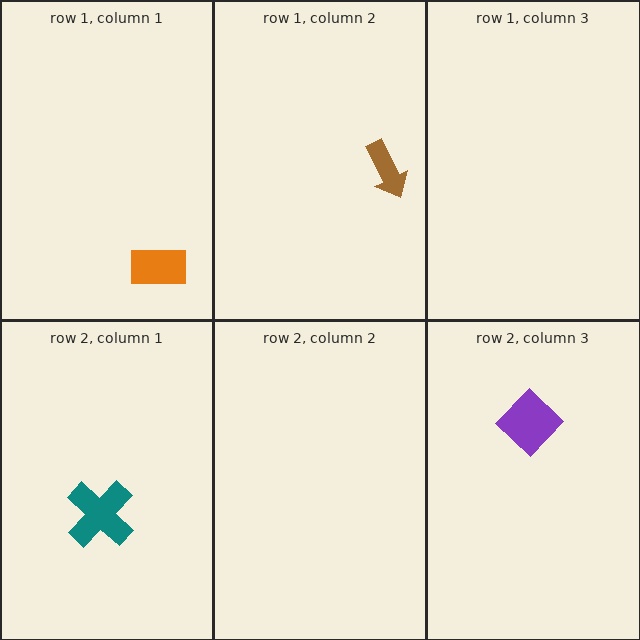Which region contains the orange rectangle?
The row 1, column 1 region.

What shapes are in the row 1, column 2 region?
The brown arrow.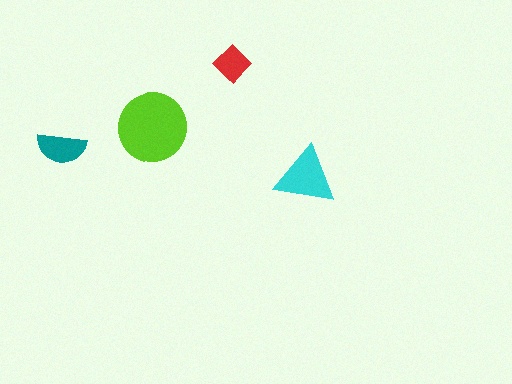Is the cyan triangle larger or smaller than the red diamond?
Larger.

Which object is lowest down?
The cyan triangle is bottommost.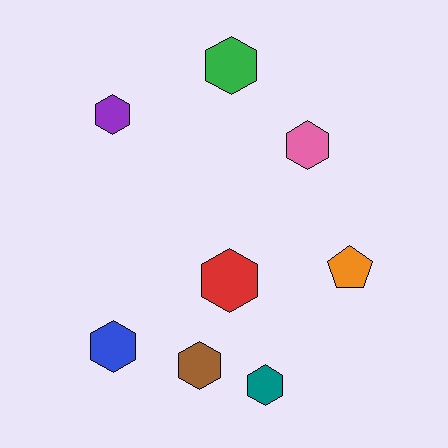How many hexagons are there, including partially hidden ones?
There are 7 hexagons.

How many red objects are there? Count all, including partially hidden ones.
There is 1 red object.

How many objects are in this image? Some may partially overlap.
There are 8 objects.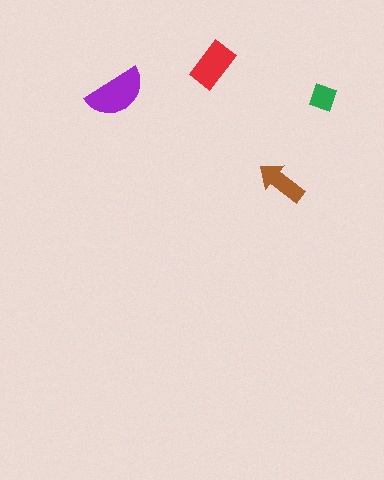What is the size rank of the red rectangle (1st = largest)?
2nd.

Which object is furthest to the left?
The purple semicircle is leftmost.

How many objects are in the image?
There are 4 objects in the image.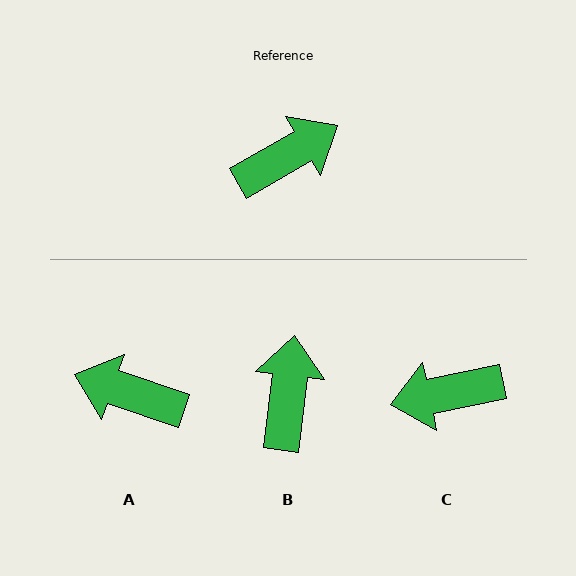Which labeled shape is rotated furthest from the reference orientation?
C, about 161 degrees away.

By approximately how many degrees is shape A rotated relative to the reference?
Approximately 131 degrees counter-clockwise.